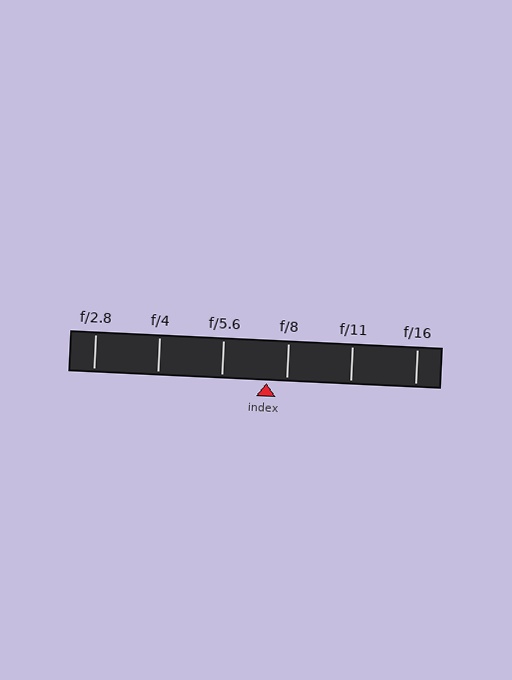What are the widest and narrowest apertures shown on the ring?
The widest aperture shown is f/2.8 and the narrowest is f/16.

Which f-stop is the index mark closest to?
The index mark is closest to f/8.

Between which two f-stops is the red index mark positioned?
The index mark is between f/5.6 and f/8.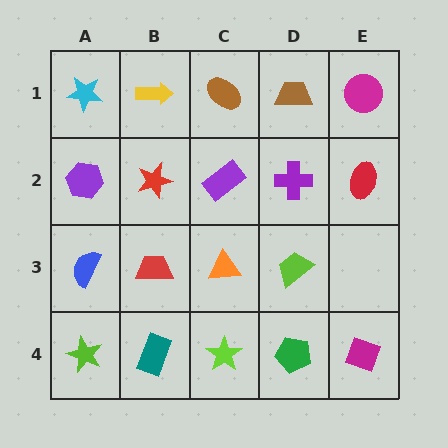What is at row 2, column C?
A purple rectangle.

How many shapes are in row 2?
5 shapes.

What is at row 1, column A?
A cyan star.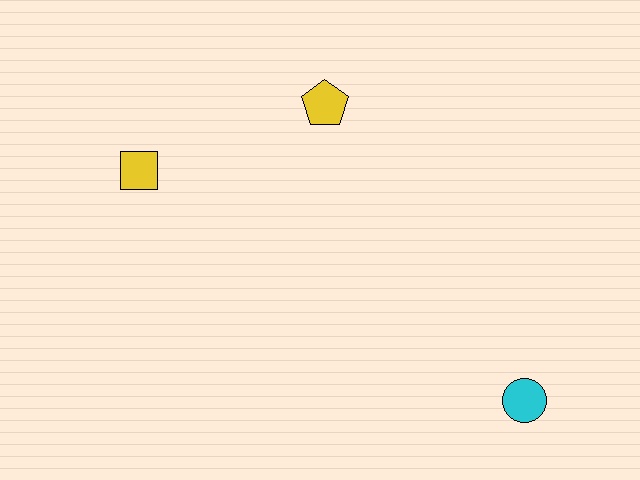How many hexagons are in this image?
There are no hexagons.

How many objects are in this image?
There are 3 objects.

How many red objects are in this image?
There are no red objects.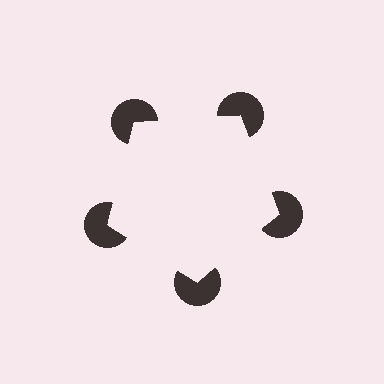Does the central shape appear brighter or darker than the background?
It typically appears slightly brighter than the background, even though no actual brightness change is drawn.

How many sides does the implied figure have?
5 sides.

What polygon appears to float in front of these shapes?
An illusory pentagon — its edges are inferred from the aligned wedge cuts in the pac-man discs, not physically drawn.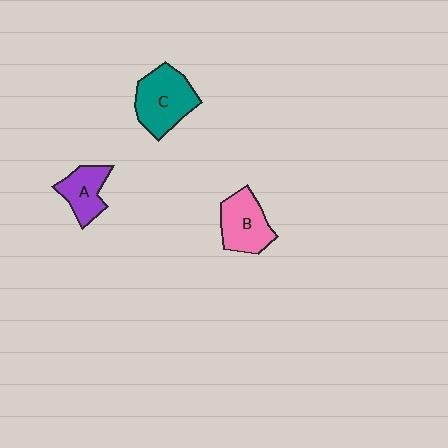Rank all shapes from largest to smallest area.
From largest to smallest: C (teal), B (pink), A (purple).